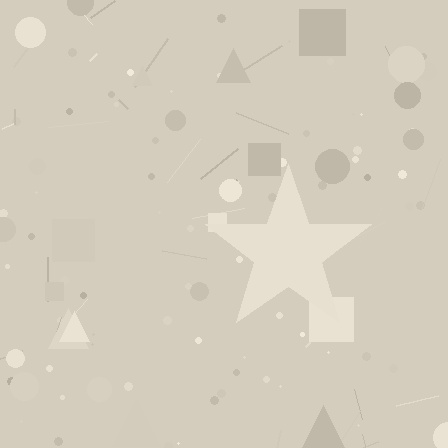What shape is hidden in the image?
A star is hidden in the image.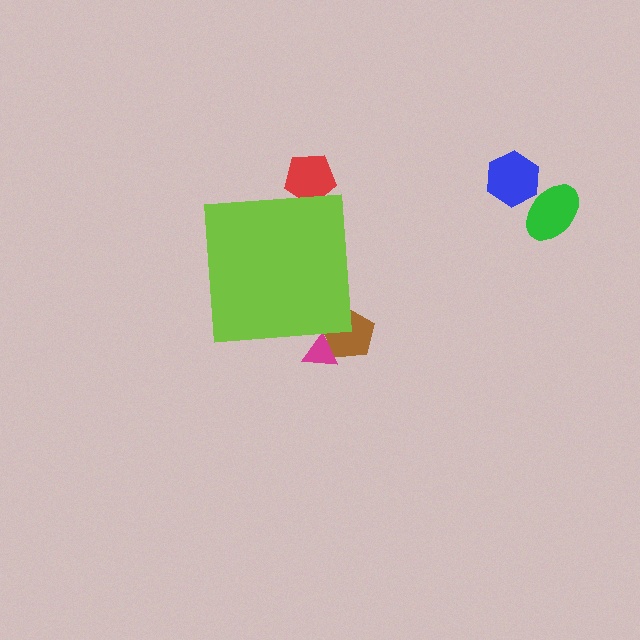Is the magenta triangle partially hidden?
Yes, the magenta triangle is partially hidden behind the lime square.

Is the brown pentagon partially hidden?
Yes, the brown pentagon is partially hidden behind the lime square.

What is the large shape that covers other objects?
A lime square.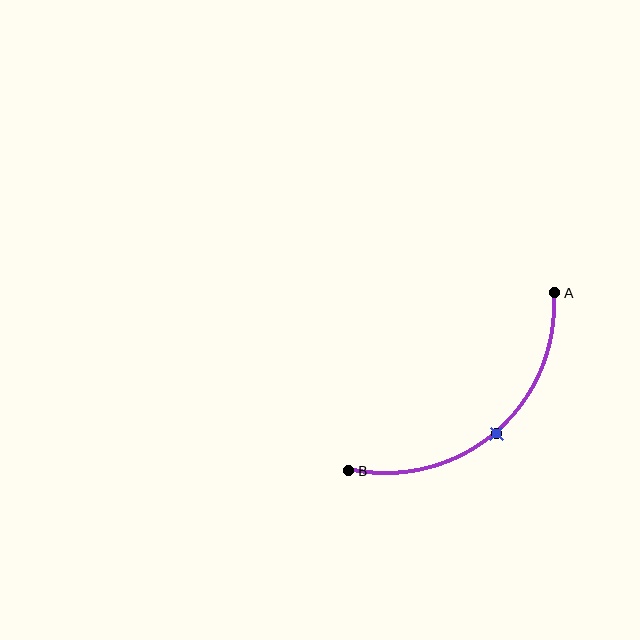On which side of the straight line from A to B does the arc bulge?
The arc bulges below and to the right of the straight line connecting A and B.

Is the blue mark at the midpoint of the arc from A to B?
Yes. The blue mark lies on the arc at equal arc-length from both A and B — it is the arc midpoint.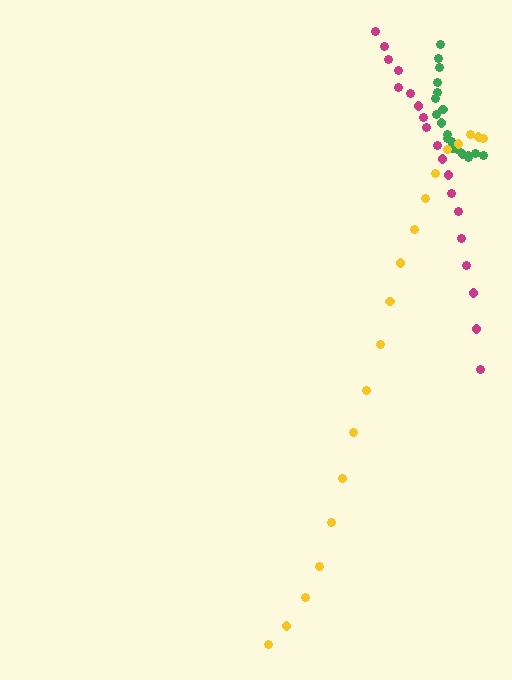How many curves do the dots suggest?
There are 3 distinct paths.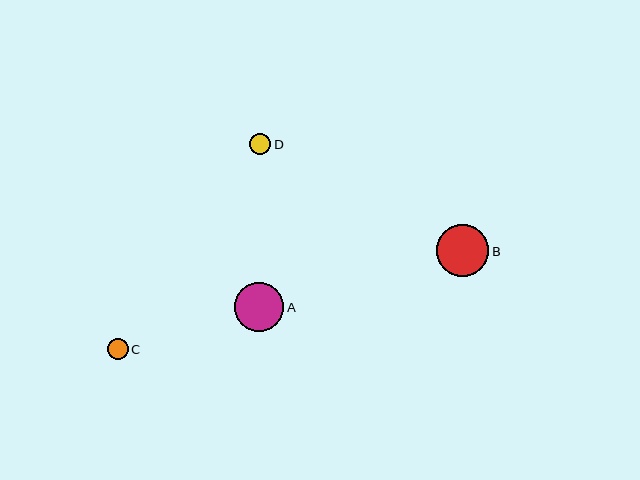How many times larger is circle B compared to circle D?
Circle B is approximately 2.5 times the size of circle D.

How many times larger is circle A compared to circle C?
Circle A is approximately 2.4 times the size of circle C.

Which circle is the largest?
Circle B is the largest with a size of approximately 52 pixels.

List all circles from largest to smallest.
From largest to smallest: B, A, D, C.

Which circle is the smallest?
Circle C is the smallest with a size of approximately 21 pixels.